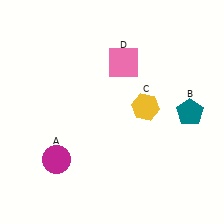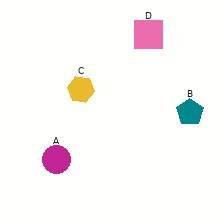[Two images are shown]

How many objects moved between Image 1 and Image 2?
2 objects moved between the two images.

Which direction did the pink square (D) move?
The pink square (D) moved up.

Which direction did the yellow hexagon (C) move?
The yellow hexagon (C) moved left.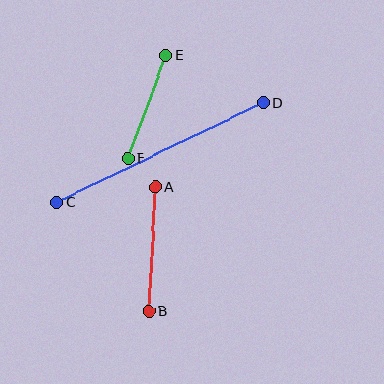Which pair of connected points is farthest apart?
Points C and D are farthest apart.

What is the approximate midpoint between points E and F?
The midpoint is at approximately (147, 107) pixels.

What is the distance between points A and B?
The distance is approximately 124 pixels.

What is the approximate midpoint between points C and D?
The midpoint is at approximately (160, 152) pixels.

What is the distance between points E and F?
The distance is approximately 109 pixels.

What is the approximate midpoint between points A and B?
The midpoint is at approximately (152, 249) pixels.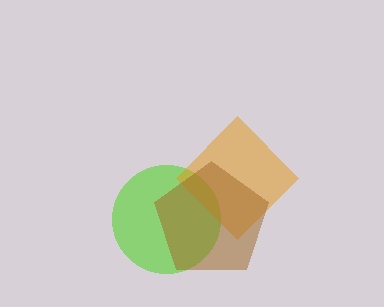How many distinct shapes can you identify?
There are 3 distinct shapes: a lime circle, an orange diamond, a brown pentagon.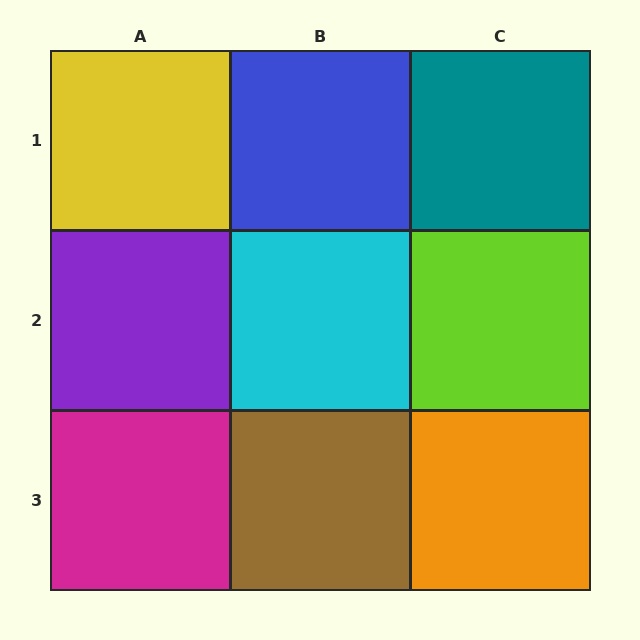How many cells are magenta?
1 cell is magenta.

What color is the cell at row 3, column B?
Brown.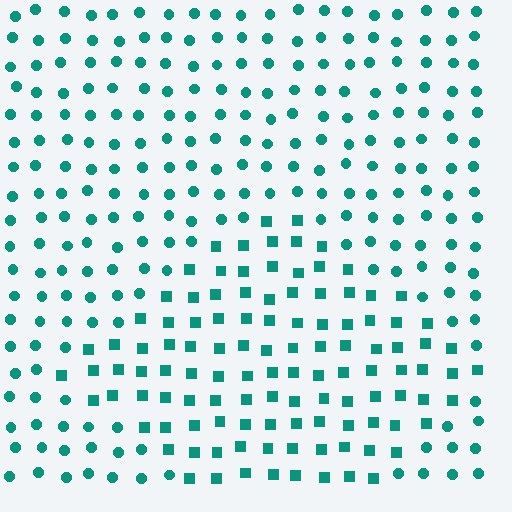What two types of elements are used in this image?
The image uses squares inside the diamond region and circles outside it.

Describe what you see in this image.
The image is filled with small teal elements arranged in a uniform grid. A diamond-shaped region contains squares, while the surrounding area contains circles. The boundary is defined purely by the change in element shape.